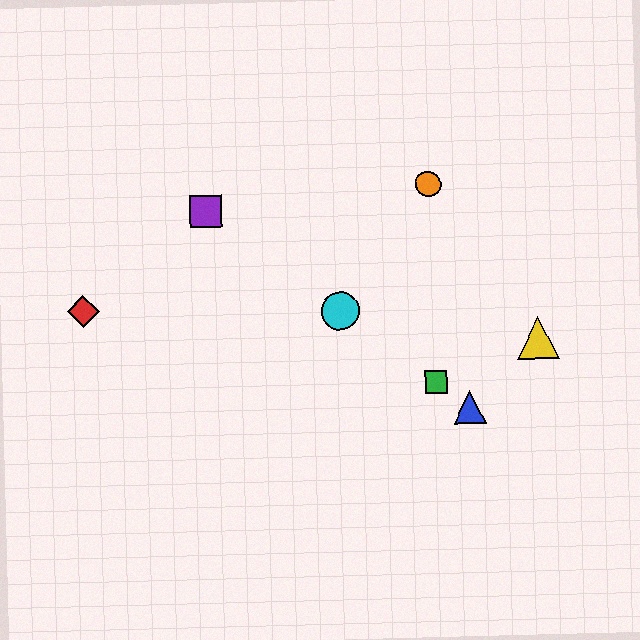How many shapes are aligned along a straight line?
4 shapes (the blue triangle, the green square, the purple square, the cyan circle) are aligned along a straight line.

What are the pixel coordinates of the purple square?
The purple square is at (206, 211).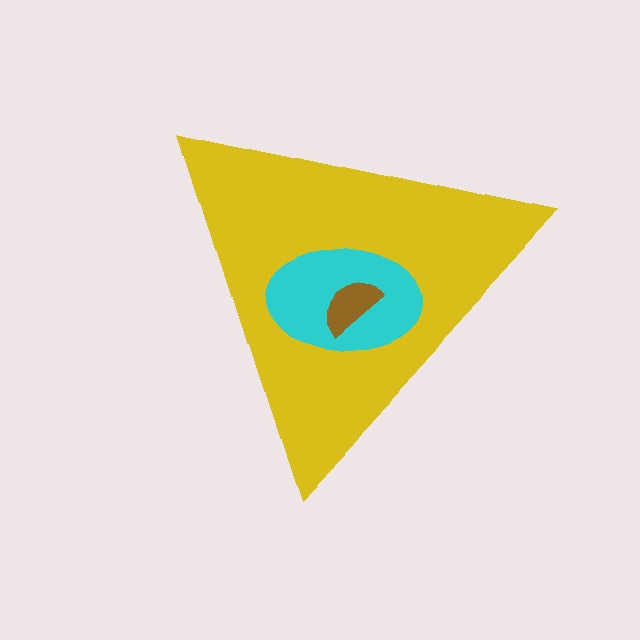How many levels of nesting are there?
3.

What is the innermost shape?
The brown semicircle.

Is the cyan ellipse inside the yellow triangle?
Yes.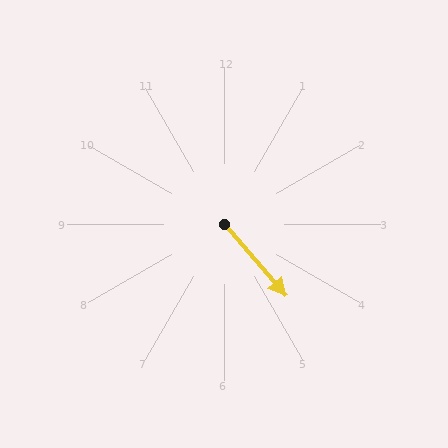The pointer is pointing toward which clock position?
Roughly 5 o'clock.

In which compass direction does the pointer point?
Southeast.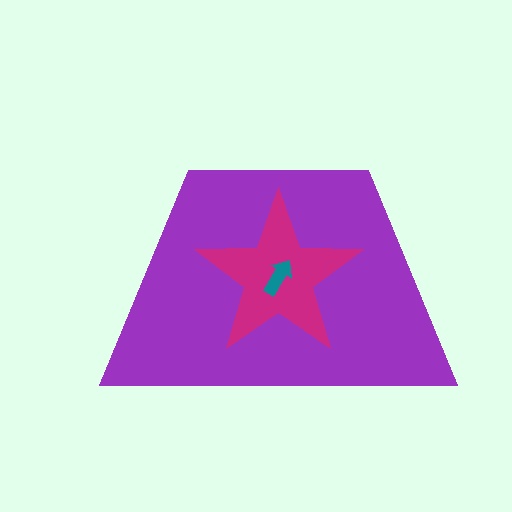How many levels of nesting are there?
3.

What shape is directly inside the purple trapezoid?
The magenta star.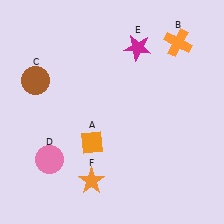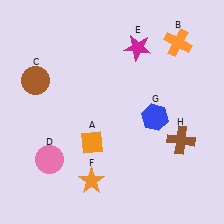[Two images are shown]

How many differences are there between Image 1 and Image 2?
There are 2 differences between the two images.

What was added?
A blue hexagon (G), a brown cross (H) were added in Image 2.